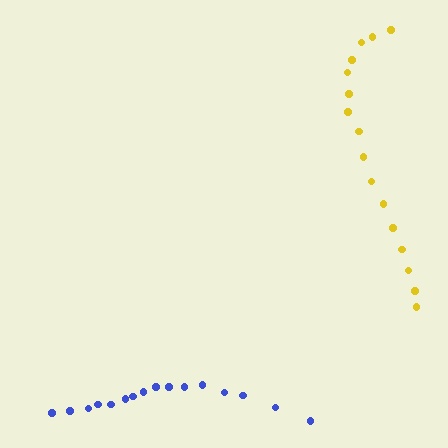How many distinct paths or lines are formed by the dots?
There are 2 distinct paths.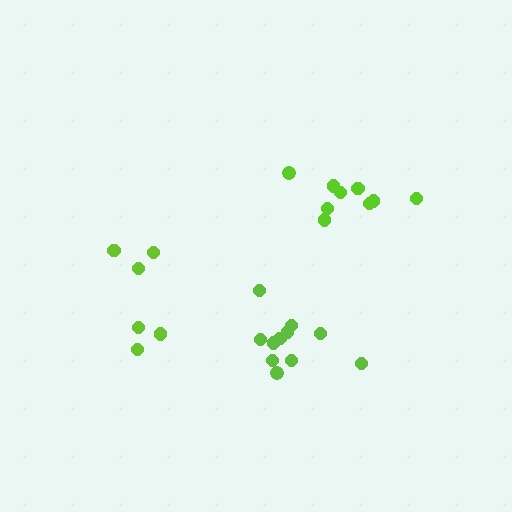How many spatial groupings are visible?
There are 3 spatial groupings.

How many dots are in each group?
Group 1: 9 dots, Group 2: 6 dots, Group 3: 12 dots (27 total).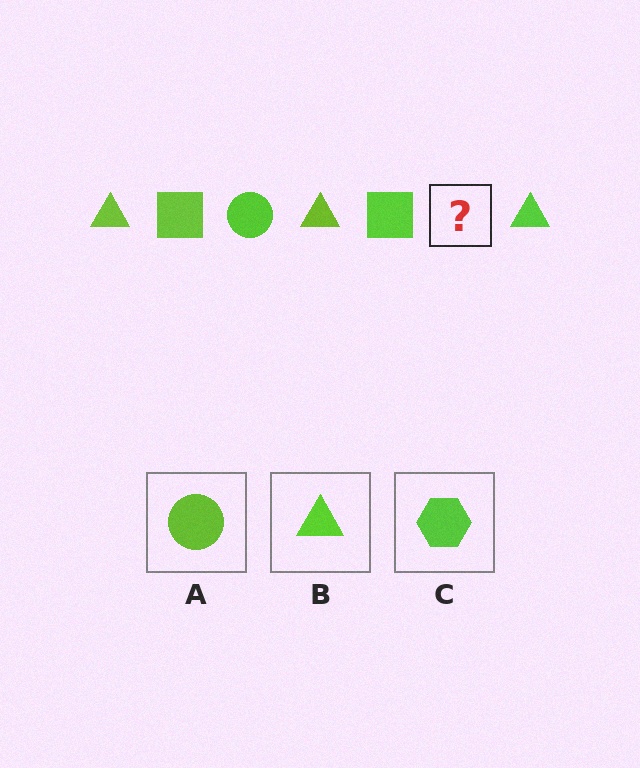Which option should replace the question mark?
Option A.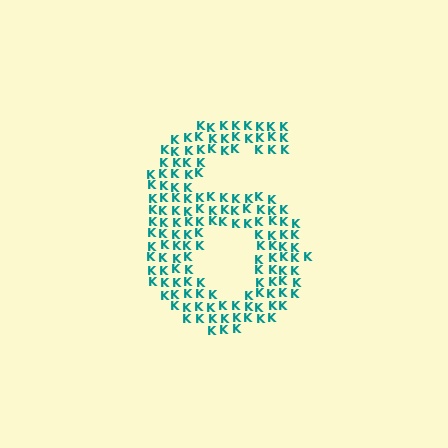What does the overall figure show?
The overall figure shows the digit 6.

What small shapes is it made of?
It is made of small letter K's.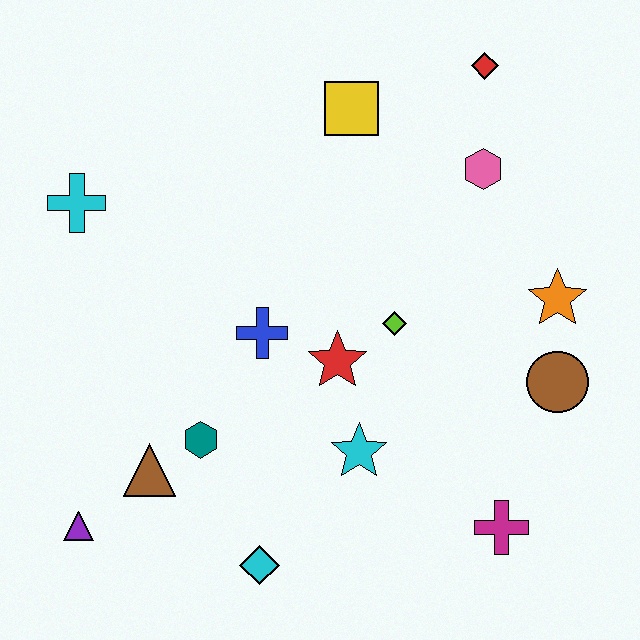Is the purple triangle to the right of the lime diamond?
No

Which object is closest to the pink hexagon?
The red diamond is closest to the pink hexagon.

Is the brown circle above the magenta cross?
Yes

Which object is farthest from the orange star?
The purple triangle is farthest from the orange star.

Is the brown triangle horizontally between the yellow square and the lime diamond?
No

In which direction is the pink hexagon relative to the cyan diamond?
The pink hexagon is above the cyan diamond.